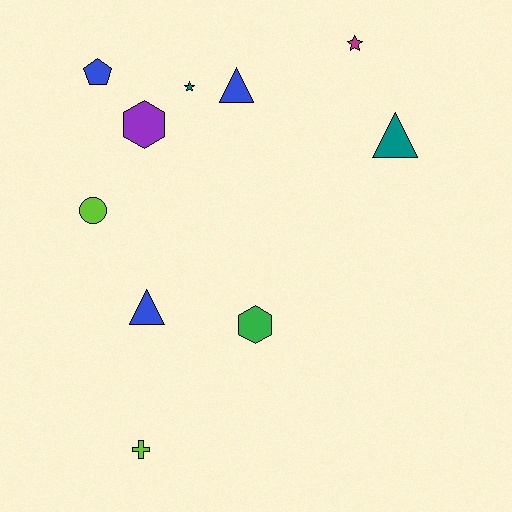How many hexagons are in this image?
There are 2 hexagons.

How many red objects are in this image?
There are no red objects.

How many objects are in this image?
There are 10 objects.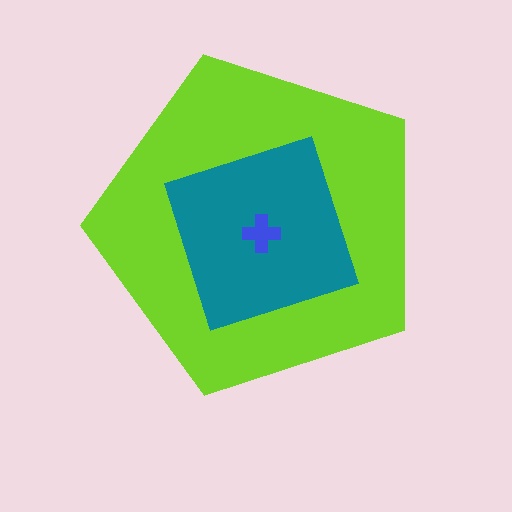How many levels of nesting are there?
3.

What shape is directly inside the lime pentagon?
The teal square.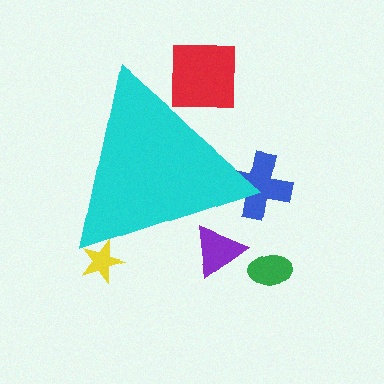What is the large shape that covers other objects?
A cyan triangle.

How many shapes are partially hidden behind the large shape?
4 shapes are partially hidden.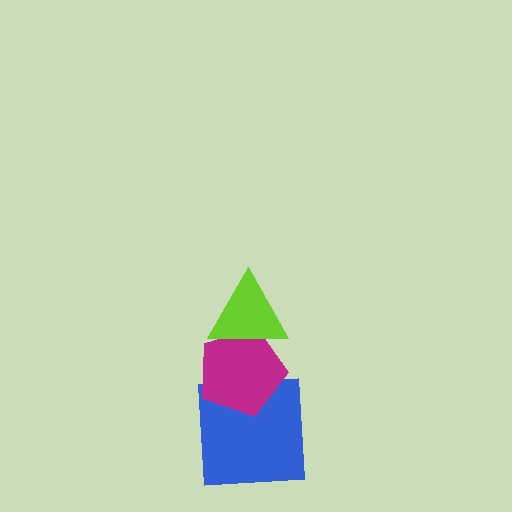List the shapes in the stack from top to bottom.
From top to bottom: the lime triangle, the magenta pentagon, the blue square.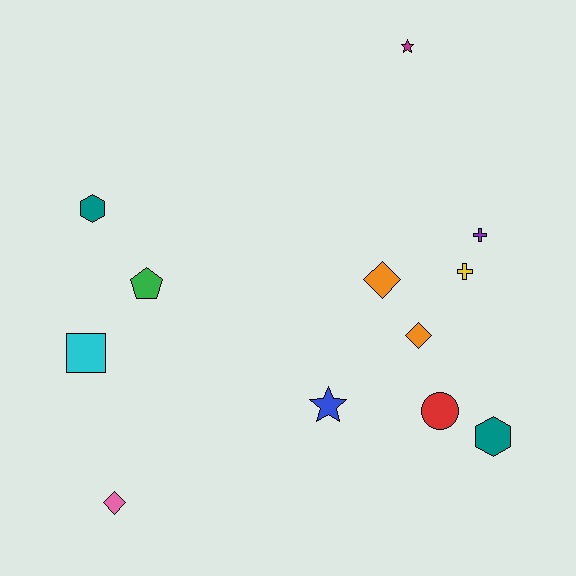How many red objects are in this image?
There is 1 red object.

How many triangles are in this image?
There are no triangles.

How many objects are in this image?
There are 12 objects.